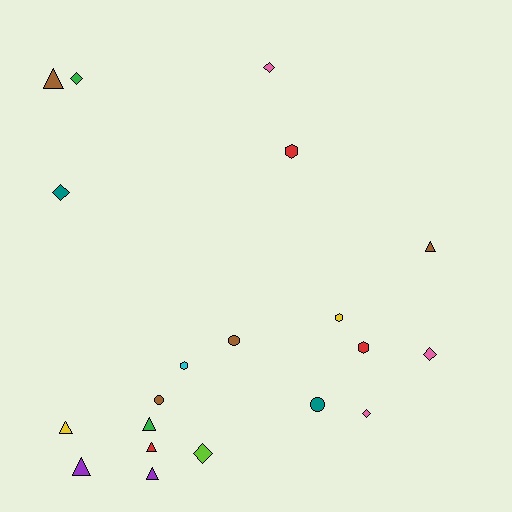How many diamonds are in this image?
There are 6 diamonds.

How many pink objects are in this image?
There are 3 pink objects.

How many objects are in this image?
There are 20 objects.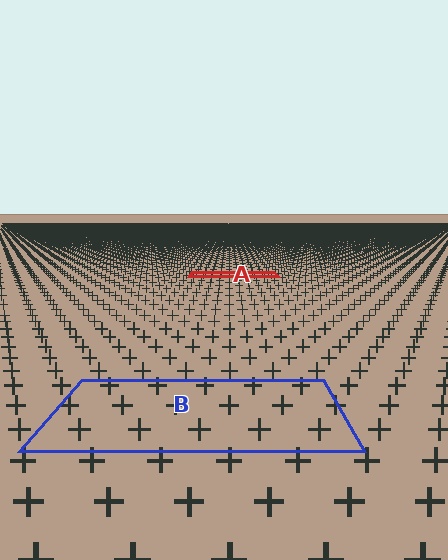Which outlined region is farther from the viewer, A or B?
Region A is farther from the viewer — the texture elements inside it appear smaller and more densely packed.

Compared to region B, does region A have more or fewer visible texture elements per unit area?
Region A has more texture elements per unit area — they are packed more densely because it is farther away.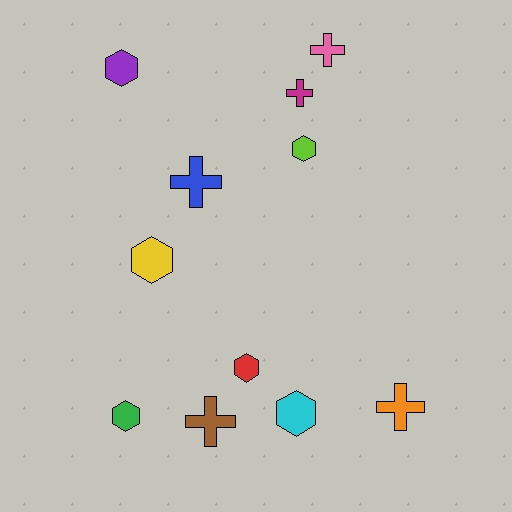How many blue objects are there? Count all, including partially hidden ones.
There is 1 blue object.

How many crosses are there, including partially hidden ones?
There are 5 crosses.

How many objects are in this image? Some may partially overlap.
There are 11 objects.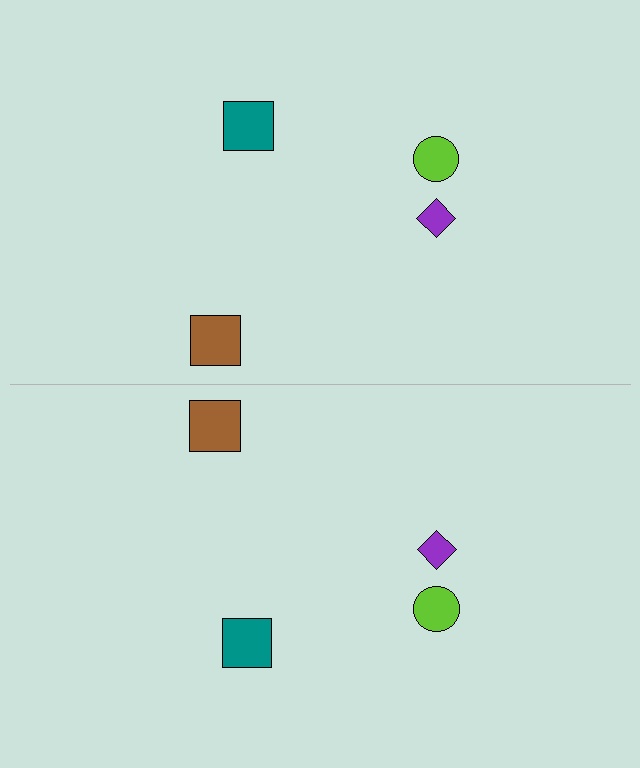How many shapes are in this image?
There are 8 shapes in this image.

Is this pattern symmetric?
Yes, this pattern has bilateral (reflection) symmetry.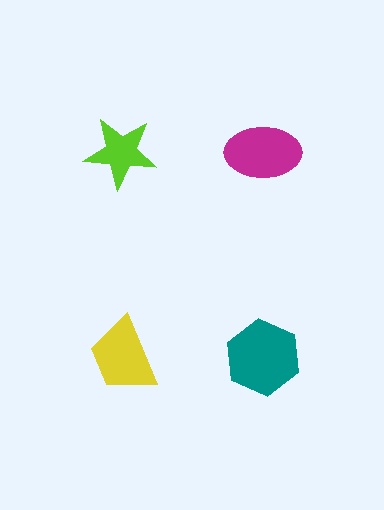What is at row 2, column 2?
A teal hexagon.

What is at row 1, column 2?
A magenta ellipse.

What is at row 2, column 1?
A yellow trapezoid.